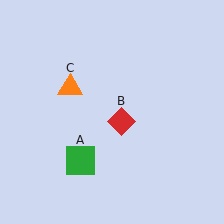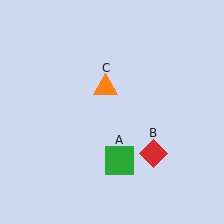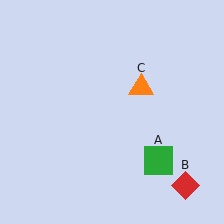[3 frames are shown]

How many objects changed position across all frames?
3 objects changed position: green square (object A), red diamond (object B), orange triangle (object C).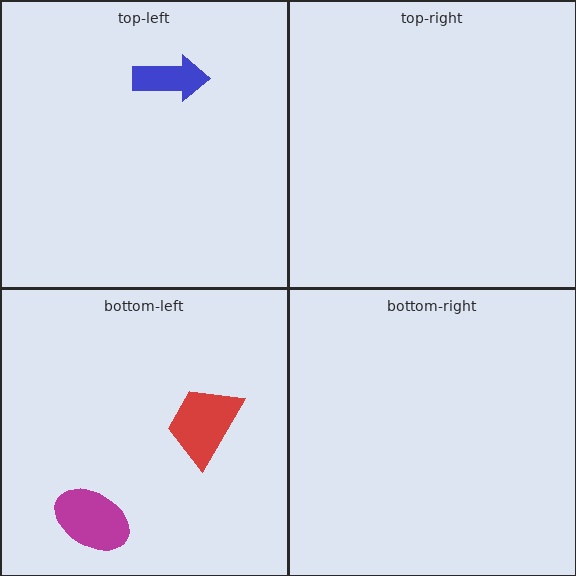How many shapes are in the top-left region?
1.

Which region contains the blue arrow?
The top-left region.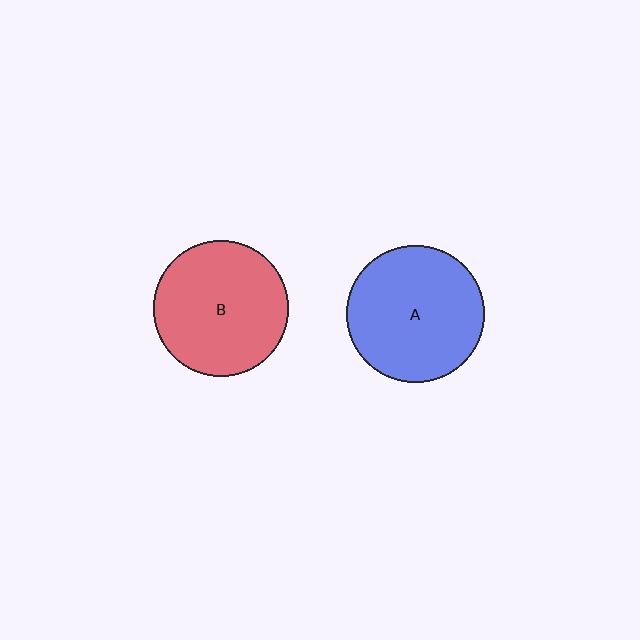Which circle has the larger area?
Circle A (blue).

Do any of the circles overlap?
No, none of the circles overlap.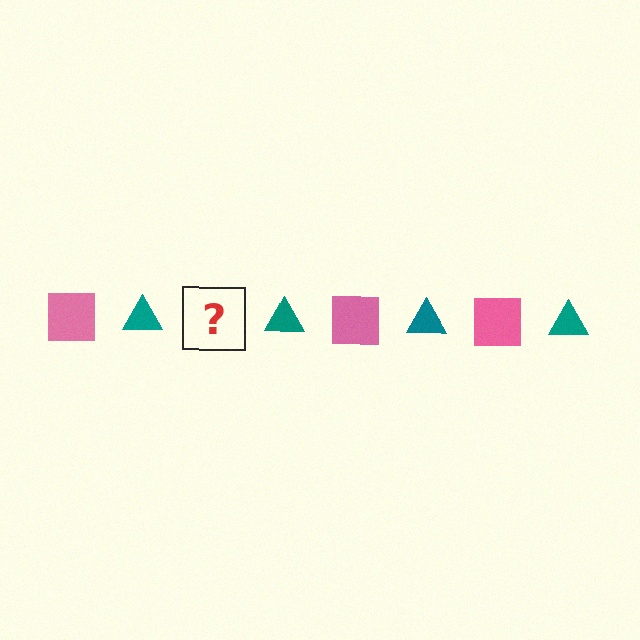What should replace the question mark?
The question mark should be replaced with a pink square.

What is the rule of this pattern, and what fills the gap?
The rule is that the pattern alternates between pink square and teal triangle. The gap should be filled with a pink square.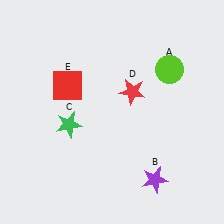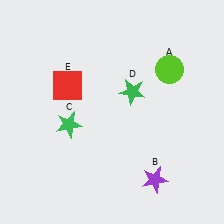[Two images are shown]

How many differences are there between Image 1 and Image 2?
There is 1 difference between the two images.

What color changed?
The star (D) changed from red in Image 1 to green in Image 2.